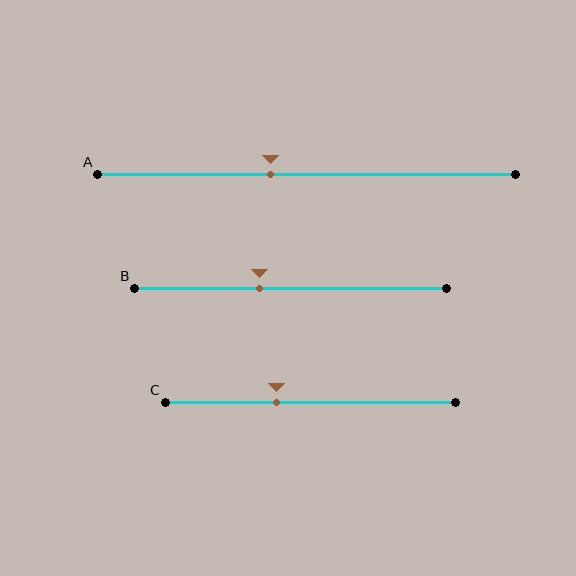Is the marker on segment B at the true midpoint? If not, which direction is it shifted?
No, the marker on segment B is shifted to the left by about 10% of the segment length.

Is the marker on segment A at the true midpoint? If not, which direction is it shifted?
No, the marker on segment A is shifted to the left by about 9% of the segment length.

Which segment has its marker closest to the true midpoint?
Segment A has its marker closest to the true midpoint.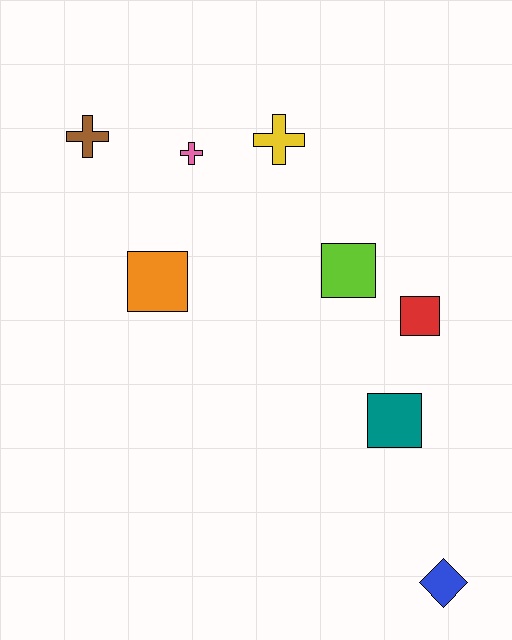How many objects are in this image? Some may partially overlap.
There are 8 objects.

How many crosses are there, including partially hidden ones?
There are 3 crosses.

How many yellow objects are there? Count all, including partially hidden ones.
There is 1 yellow object.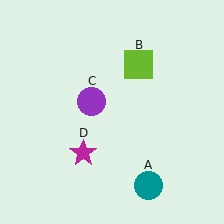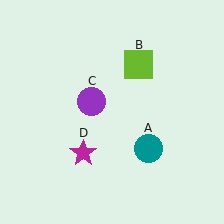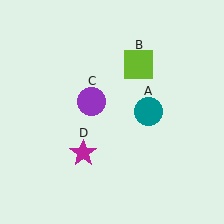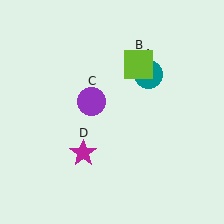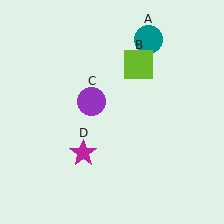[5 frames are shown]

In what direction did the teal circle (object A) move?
The teal circle (object A) moved up.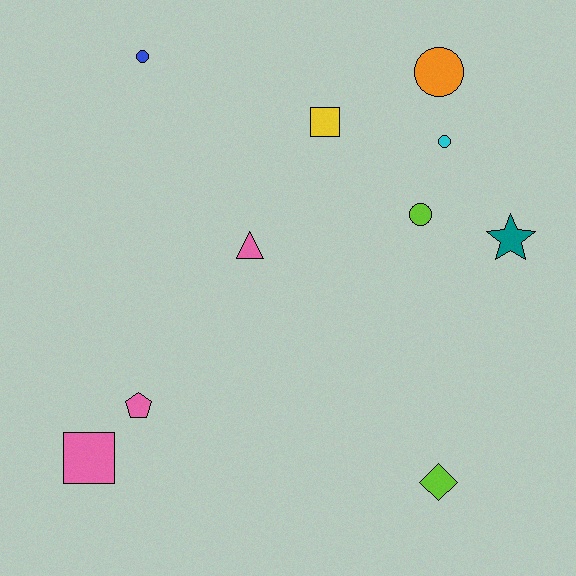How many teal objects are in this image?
There is 1 teal object.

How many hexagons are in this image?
There are no hexagons.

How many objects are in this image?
There are 10 objects.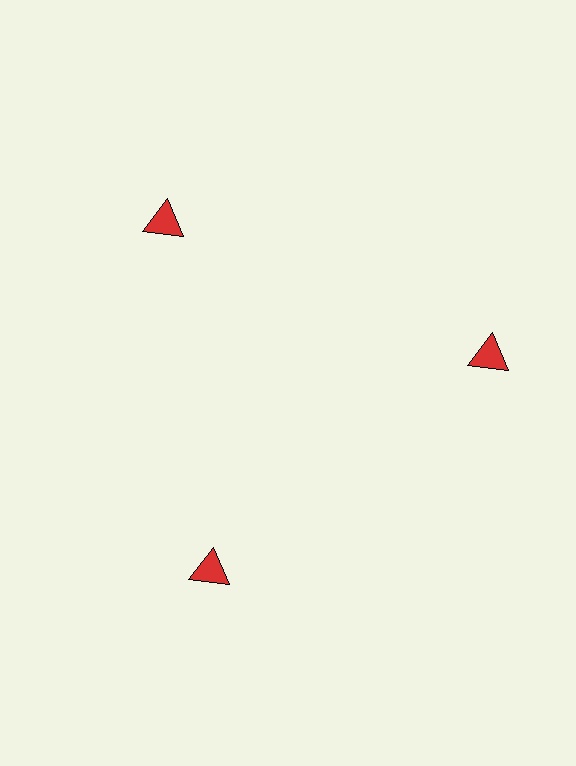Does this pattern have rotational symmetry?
Yes, this pattern has 3-fold rotational symmetry. It looks the same after rotating 120 degrees around the center.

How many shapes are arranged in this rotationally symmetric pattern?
There are 3 shapes, arranged in 3 groups of 1.